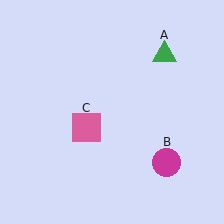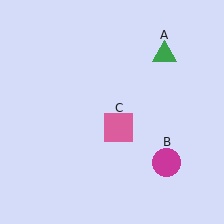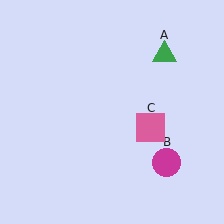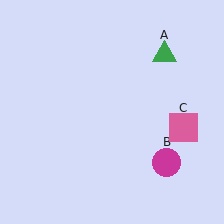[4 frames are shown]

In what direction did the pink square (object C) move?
The pink square (object C) moved right.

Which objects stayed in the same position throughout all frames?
Green triangle (object A) and magenta circle (object B) remained stationary.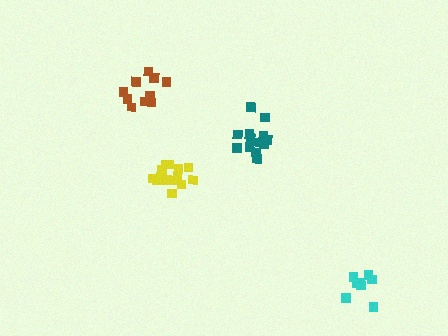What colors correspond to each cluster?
The clusters are colored: yellow, teal, brown, cyan.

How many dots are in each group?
Group 1: 14 dots, Group 2: 13 dots, Group 3: 10 dots, Group 4: 8 dots (45 total).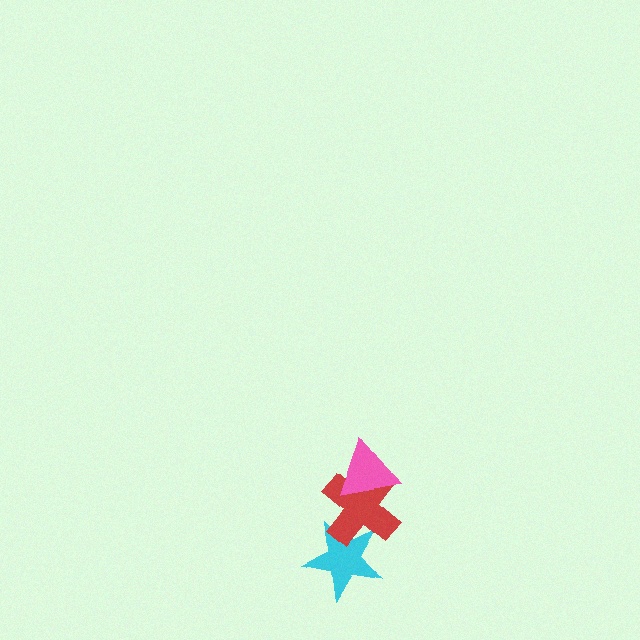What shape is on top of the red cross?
The pink triangle is on top of the red cross.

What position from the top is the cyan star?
The cyan star is 3rd from the top.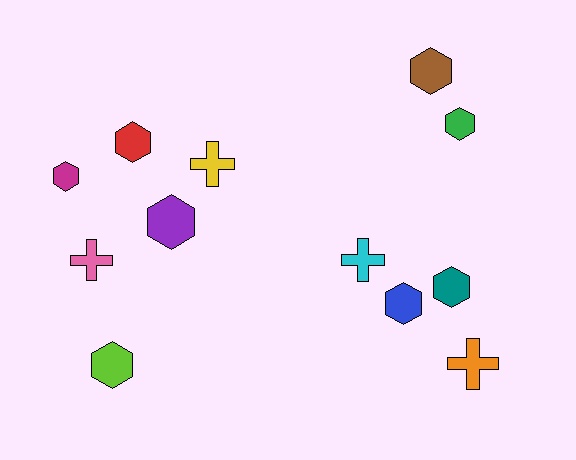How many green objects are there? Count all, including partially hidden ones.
There is 1 green object.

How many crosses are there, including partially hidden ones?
There are 4 crosses.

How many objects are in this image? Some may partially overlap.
There are 12 objects.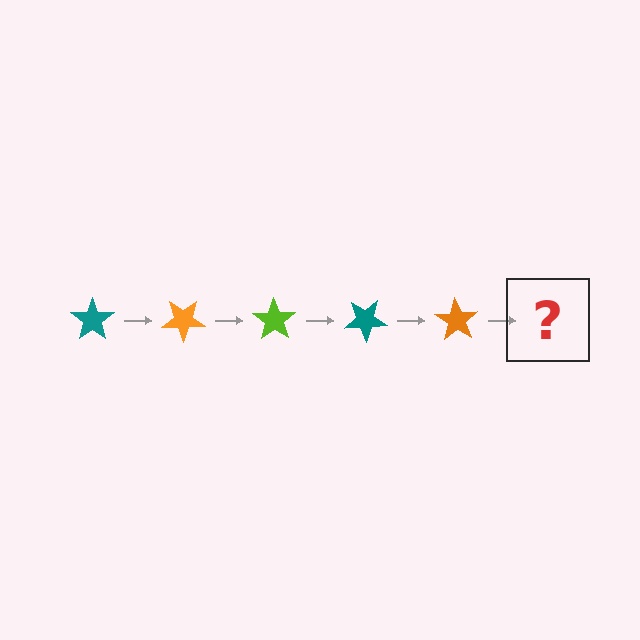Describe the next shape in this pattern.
It should be a lime star, rotated 175 degrees from the start.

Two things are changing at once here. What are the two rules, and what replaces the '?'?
The two rules are that it rotates 35 degrees each step and the color cycles through teal, orange, and lime. The '?' should be a lime star, rotated 175 degrees from the start.